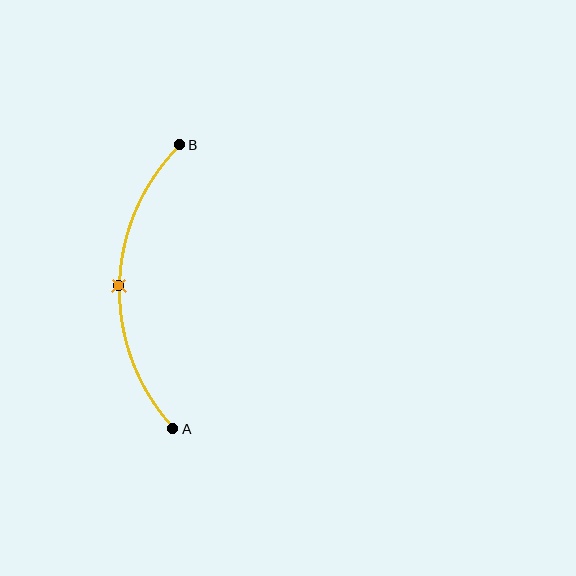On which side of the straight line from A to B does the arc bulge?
The arc bulges to the left of the straight line connecting A and B.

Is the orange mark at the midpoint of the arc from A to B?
Yes. The orange mark lies on the arc at equal arc-length from both A and B — it is the arc midpoint.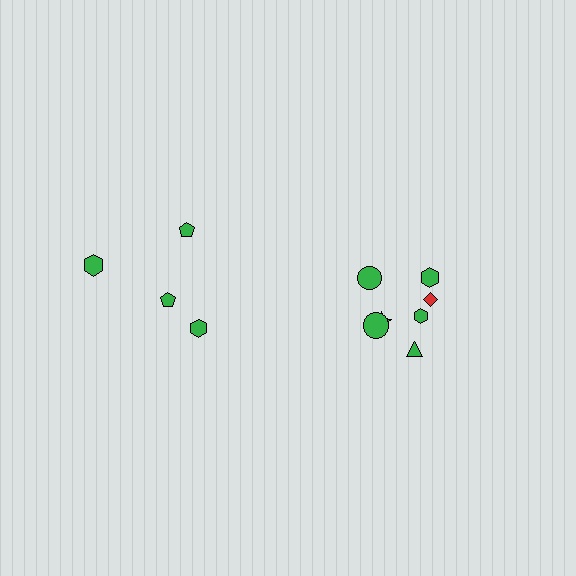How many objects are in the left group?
There are 4 objects.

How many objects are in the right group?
There are 7 objects.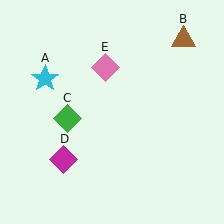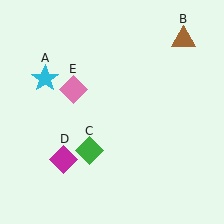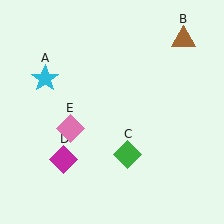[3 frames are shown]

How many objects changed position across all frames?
2 objects changed position: green diamond (object C), pink diamond (object E).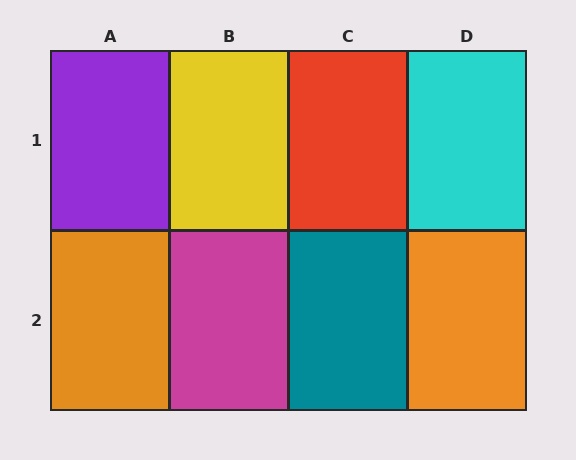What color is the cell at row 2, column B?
Magenta.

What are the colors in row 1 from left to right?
Purple, yellow, red, cyan.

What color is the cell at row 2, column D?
Orange.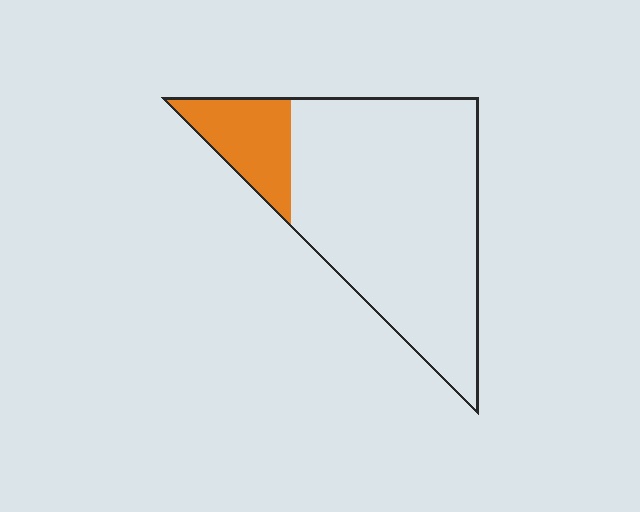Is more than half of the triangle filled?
No.